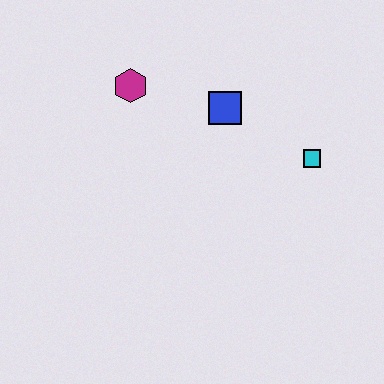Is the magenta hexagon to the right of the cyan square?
No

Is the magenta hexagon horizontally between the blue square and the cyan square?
No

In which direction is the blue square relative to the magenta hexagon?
The blue square is to the right of the magenta hexagon.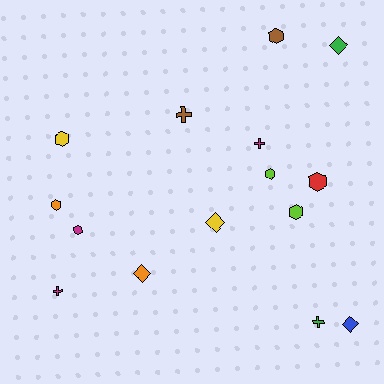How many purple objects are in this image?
There are no purple objects.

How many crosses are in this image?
There are 4 crosses.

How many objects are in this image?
There are 15 objects.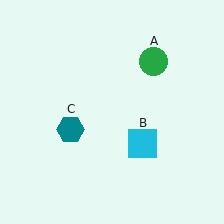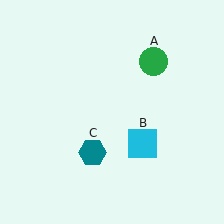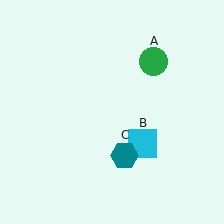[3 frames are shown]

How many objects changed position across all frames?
1 object changed position: teal hexagon (object C).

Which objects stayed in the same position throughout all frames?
Green circle (object A) and cyan square (object B) remained stationary.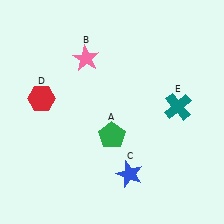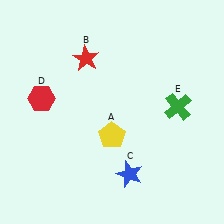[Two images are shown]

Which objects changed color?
A changed from green to yellow. B changed from pink to red. E changed from teal to green.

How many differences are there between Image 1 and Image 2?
There are 3 differences between the two images.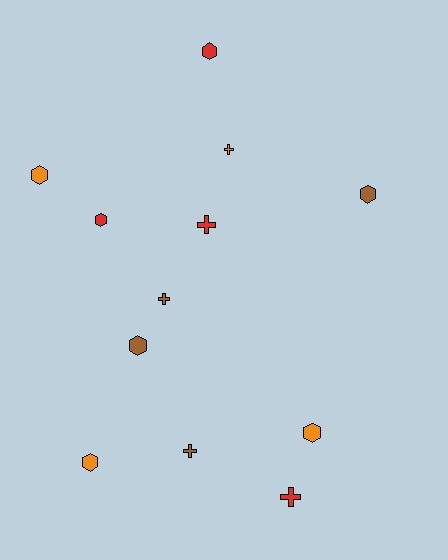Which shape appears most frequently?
Hexagon, with 7 objects.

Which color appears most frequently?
Orange, with 4 objects.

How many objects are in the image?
There are 12 objects.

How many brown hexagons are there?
There are 2 brown hexagons.